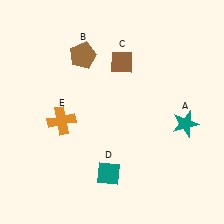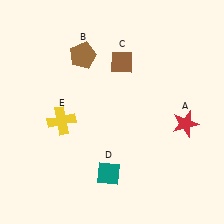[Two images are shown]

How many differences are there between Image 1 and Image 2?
There are 2 differences between the two images.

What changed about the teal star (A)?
In Image 1, A is teal. In Image 2, it changed to red.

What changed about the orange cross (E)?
In Image 1, E is orange. In Image 2, it changed to yellow.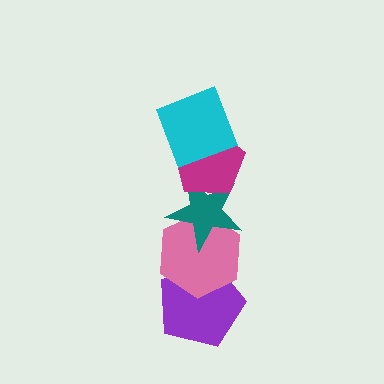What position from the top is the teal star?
The teal star is 3rd from the top.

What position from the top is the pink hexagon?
The pink hexagon is 4th from the top.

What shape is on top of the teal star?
The magenta pentagon is on top of the teal star.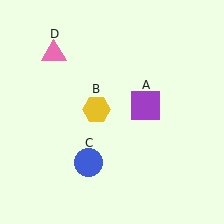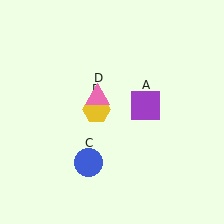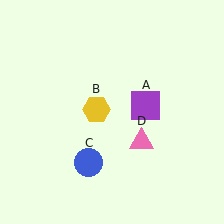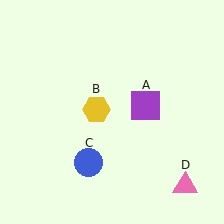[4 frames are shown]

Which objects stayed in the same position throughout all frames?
Purple square (object A) and yellow hexagon (object B) and blue circle (object C) remained stationary.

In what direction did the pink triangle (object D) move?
The pink triangle (object D) moved down and to the right.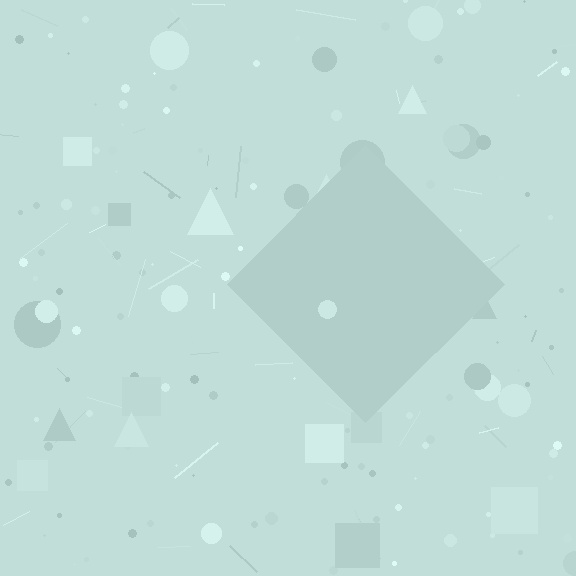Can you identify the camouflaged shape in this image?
The camouflaged shape is a diamond.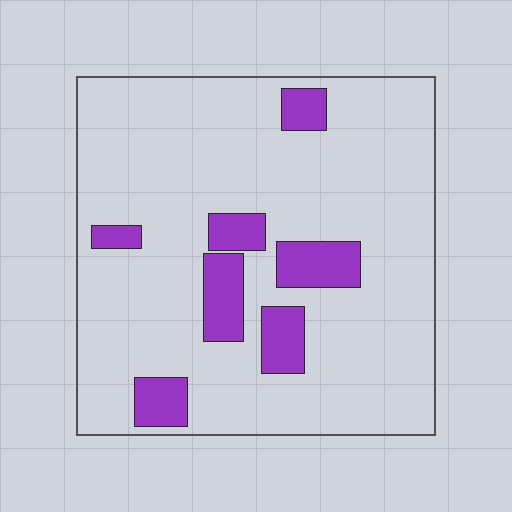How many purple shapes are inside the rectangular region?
7.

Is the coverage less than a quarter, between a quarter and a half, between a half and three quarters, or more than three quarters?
Less than a quarter.